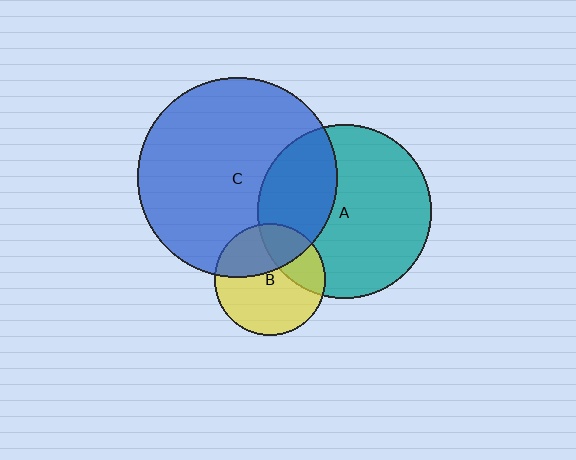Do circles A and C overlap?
Yes.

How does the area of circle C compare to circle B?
Approximately 3.2 times.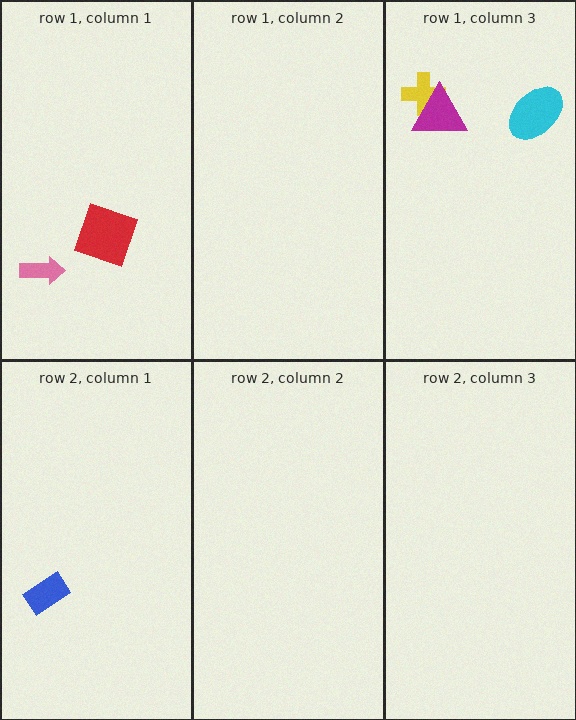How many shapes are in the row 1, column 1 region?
2.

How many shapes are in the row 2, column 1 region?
1.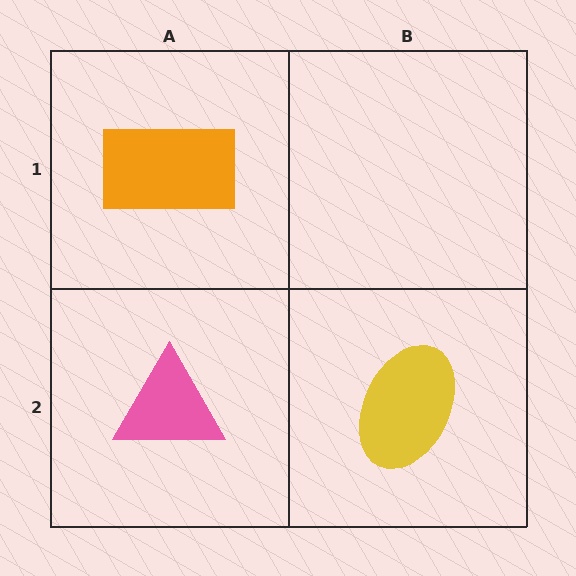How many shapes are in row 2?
2 shapes.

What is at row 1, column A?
An orange rectangle.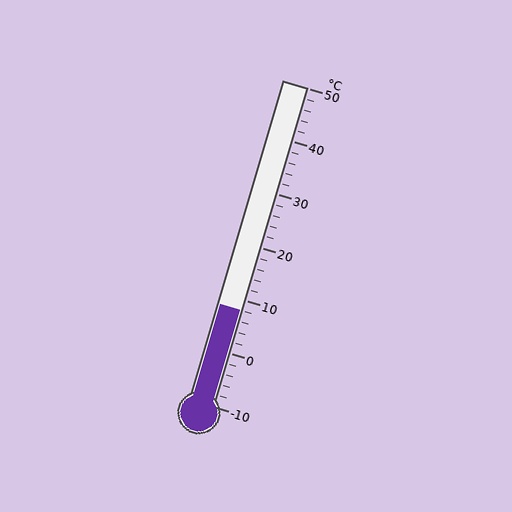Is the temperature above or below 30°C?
The temperature is below 30°C.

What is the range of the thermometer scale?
The thermometer scale ranges from -10°C to 50°C.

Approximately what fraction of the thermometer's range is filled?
The thermometer is filled to approximately 30% of its range.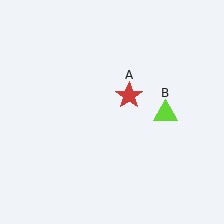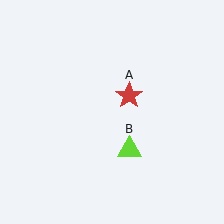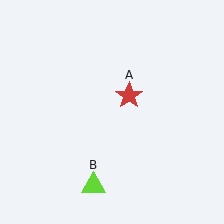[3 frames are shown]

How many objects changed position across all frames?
1 object changed position: lime triangle (object B).